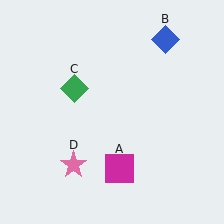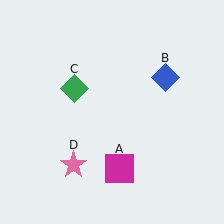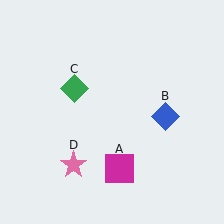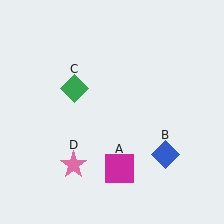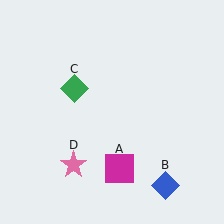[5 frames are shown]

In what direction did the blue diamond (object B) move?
The blue diamond (object B) moved down.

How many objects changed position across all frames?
1 object changed position: blue diamond (object B).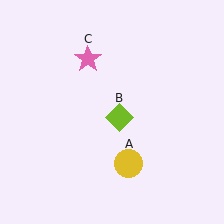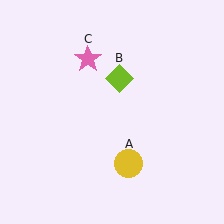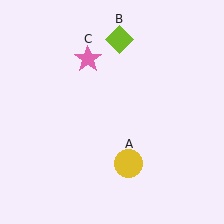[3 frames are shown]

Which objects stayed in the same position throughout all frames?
Yellow circle (object A) and pink star (object C) remained stationary.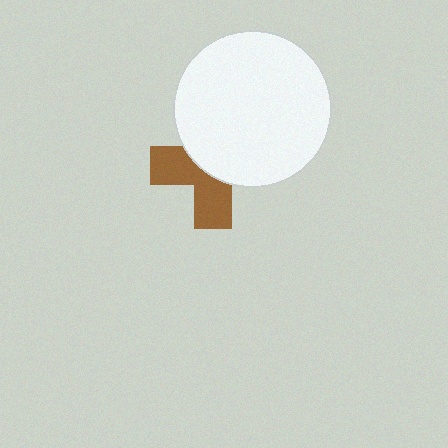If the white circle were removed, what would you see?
You would see the complete brown cross.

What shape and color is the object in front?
The object in front is a white circle.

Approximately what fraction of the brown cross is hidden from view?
Roughly 56% of the brown cross is hidden behind the white circle.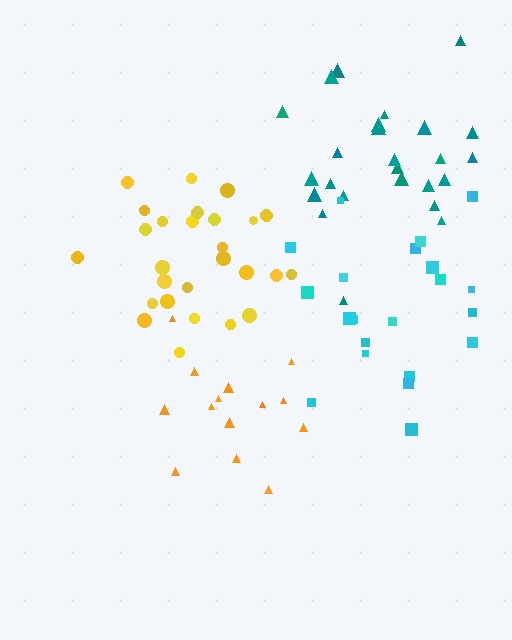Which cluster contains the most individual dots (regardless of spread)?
Yellow (27).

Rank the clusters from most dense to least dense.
orange, teal, yellow, cyan.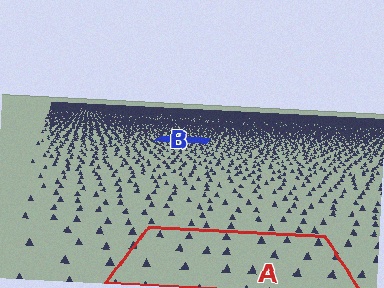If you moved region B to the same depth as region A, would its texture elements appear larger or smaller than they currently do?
They would appear larger. At a closer depth, the same texture elements are projected at a bigger on-screen size.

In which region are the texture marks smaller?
The texture marks are smaller in region B, because it is farther away.